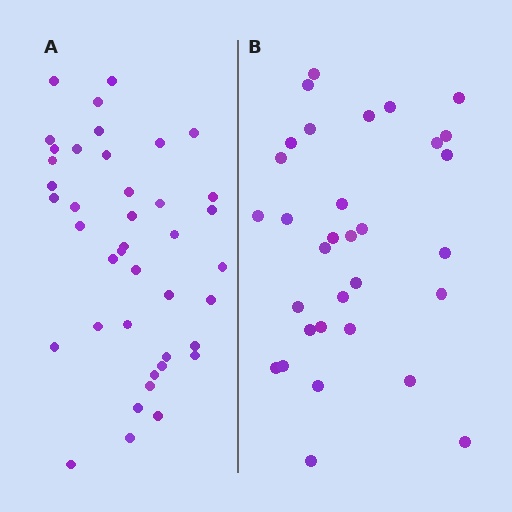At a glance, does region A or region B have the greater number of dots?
Region A (the left region) has more dots.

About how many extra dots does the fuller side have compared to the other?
Region A has roughly 8 or so more dots than region B.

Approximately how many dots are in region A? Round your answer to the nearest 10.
About 40 dots. (The exact count is 41, which rounds to 40.)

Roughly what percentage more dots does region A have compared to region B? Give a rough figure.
About 30% more.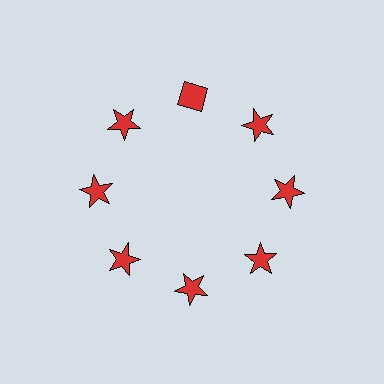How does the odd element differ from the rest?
It has a different shape: diamond instead of star.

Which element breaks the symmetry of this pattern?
The red diamond at roughly the 12 o'clock position breaks the symmetry. All other shapes are red stars.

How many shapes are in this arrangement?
There are 8 shapes arranged in a ring pattern.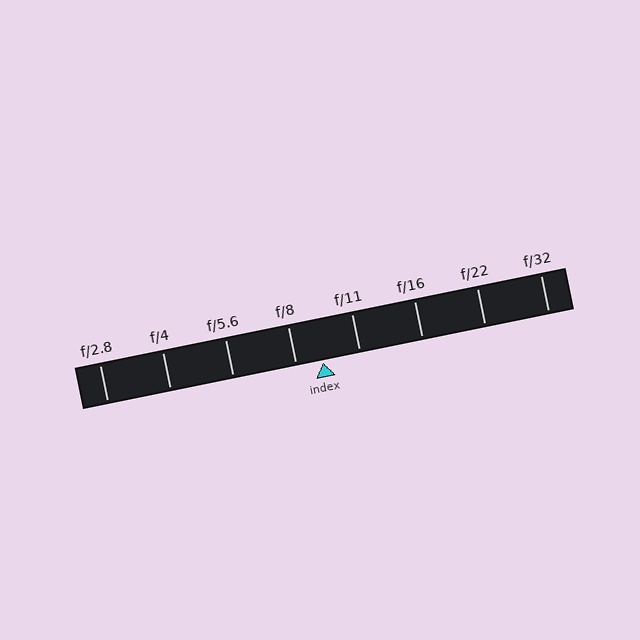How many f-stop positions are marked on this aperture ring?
There are 8 f-stop positions marked.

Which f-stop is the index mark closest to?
The index mark is closest to f/8.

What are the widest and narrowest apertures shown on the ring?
The widest aperture shown is f/2.8 and the narrowest is f/32.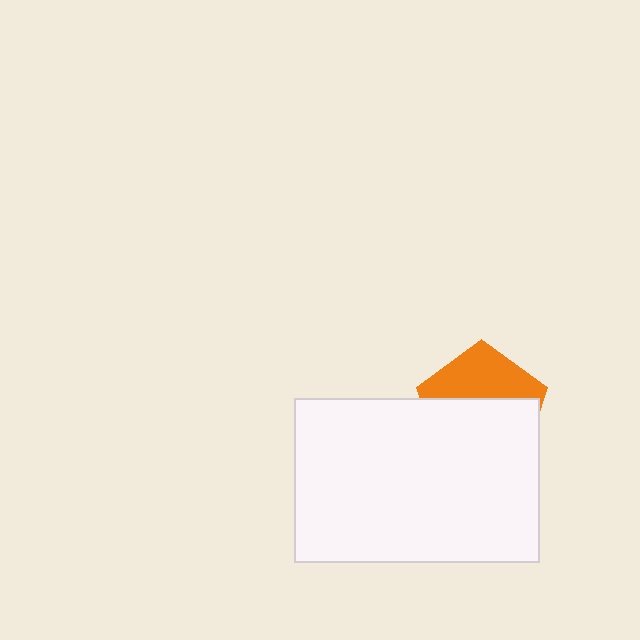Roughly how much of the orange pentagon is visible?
A small part of it is visible (roughly 39%).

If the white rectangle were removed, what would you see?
You would see the complete orange pentagon.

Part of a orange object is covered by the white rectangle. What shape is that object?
It is a pentagon.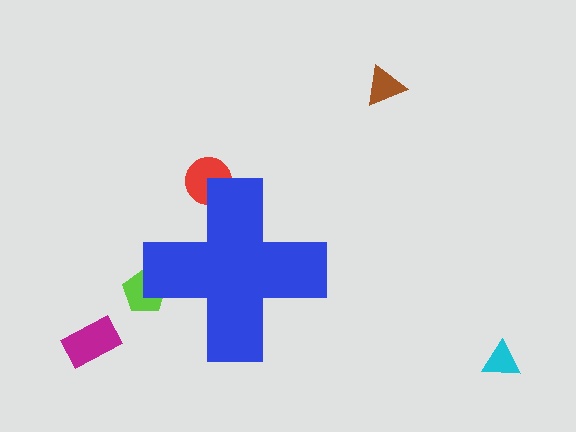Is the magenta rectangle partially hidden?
No, the magenta rectangle is fully visible.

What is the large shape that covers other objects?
A blue cross.